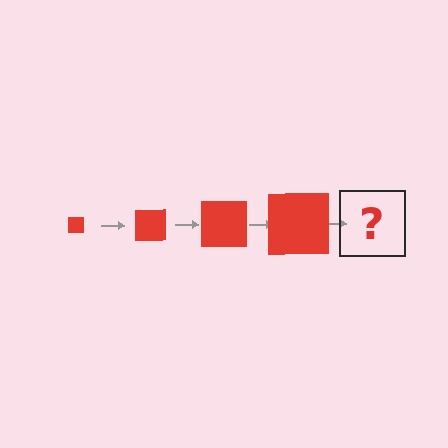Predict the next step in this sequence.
The next step is a red square, larger than the previous one.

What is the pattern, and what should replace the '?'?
The pattern is that the square gets progressively larger each step. The '?' should be a red square, larger than the previous one.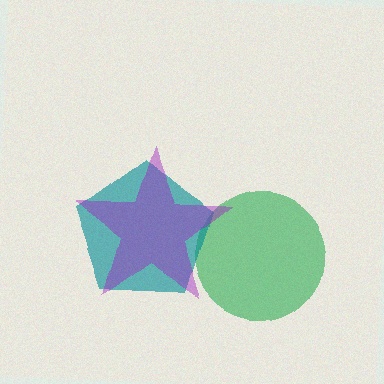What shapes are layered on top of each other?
The layered shapes are: a green circle, a teal pentagon, a purple star.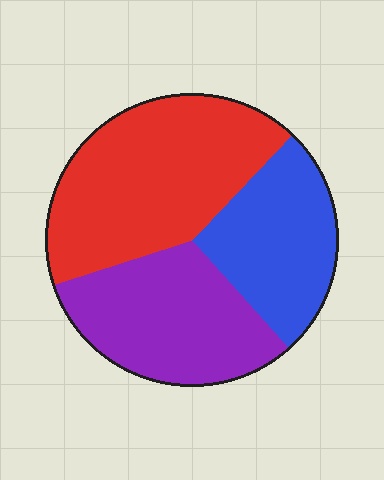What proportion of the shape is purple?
Purple covers about 30% of the shape.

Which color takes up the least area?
Blue, at roughly 25%.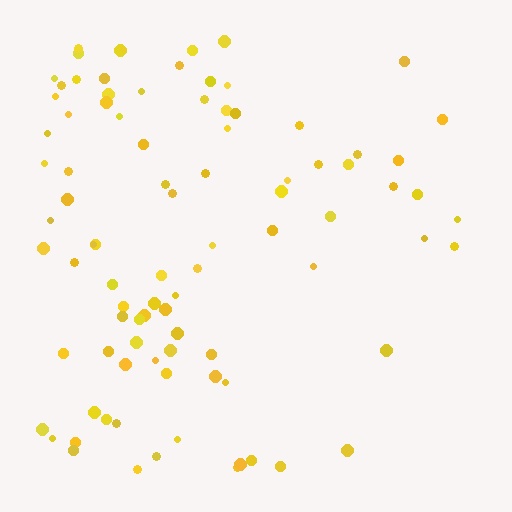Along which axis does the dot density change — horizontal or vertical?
Horizontal.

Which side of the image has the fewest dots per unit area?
The right.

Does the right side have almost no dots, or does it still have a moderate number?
Still a moderate number, just noticeably fewer than the left.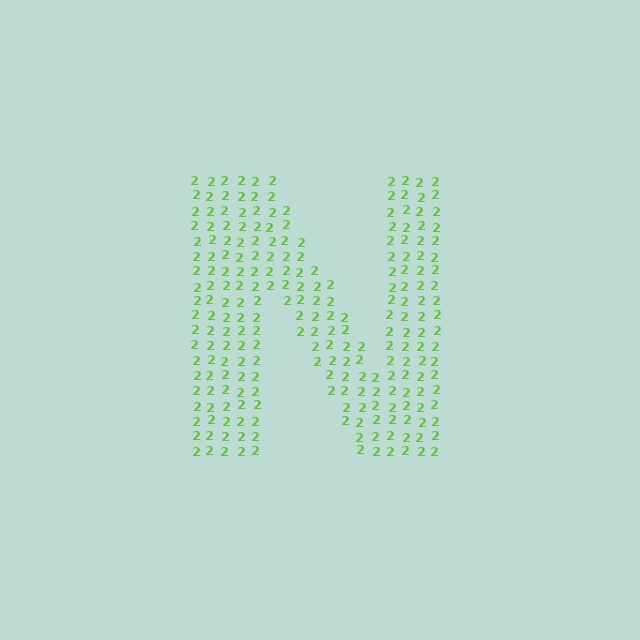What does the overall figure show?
The overall figure shows the letter N.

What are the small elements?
The small elements are digit 2's.